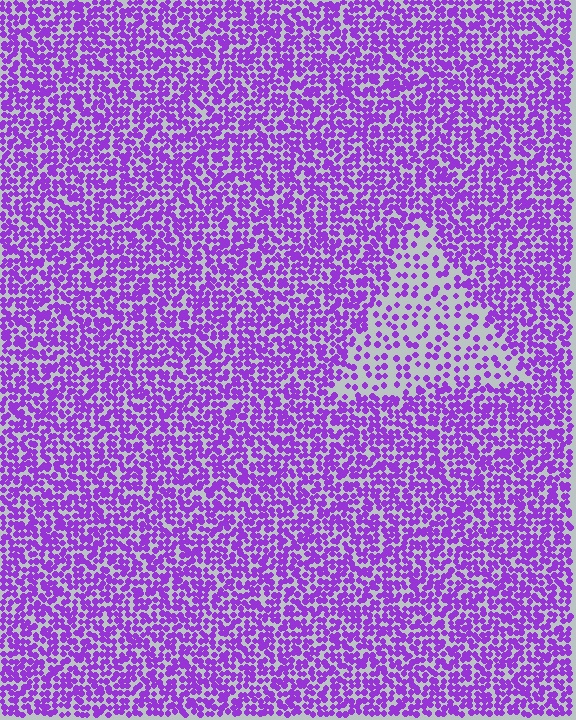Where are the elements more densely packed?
The elements are more densely packed outside the triangle boundary.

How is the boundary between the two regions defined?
The boundary is defined by a change in element density (approximately 2.3x ratio). All elements are the same color, size, and shape.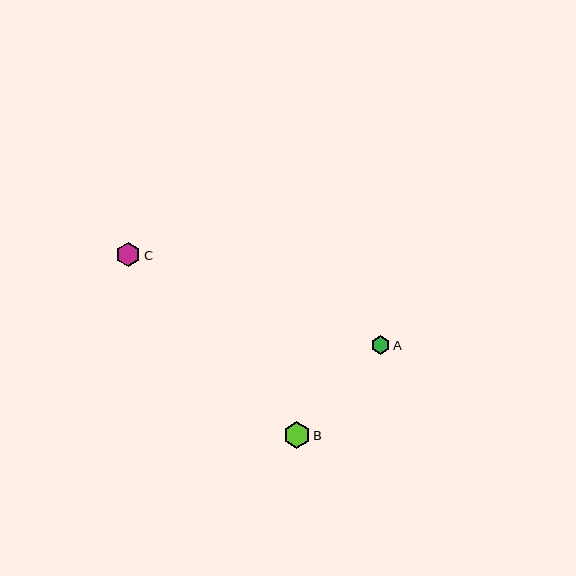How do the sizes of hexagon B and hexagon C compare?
Hexagon B and hexagon C are approximately the same size.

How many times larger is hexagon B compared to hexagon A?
Hexagon B is approximately 1.4 times the size of hexagon A.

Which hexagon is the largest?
Hexagon B is the largest with a size of approximately 26 pixels.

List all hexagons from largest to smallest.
From largest to smallest: B, C, A.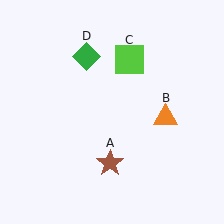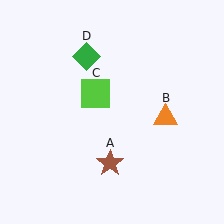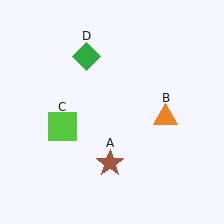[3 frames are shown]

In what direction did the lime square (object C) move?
The lime square (object C) moved down and to the left.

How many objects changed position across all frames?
1 object changed position: lime square (object C).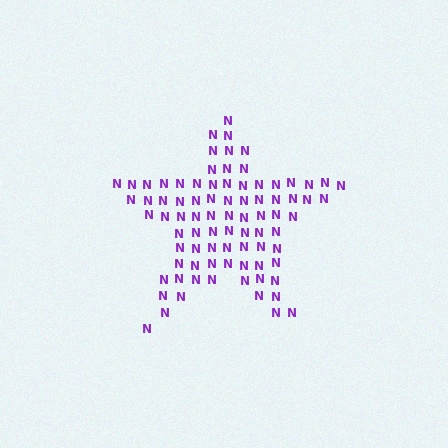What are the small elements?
The small elements are letter N's.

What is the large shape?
The large shape is a star.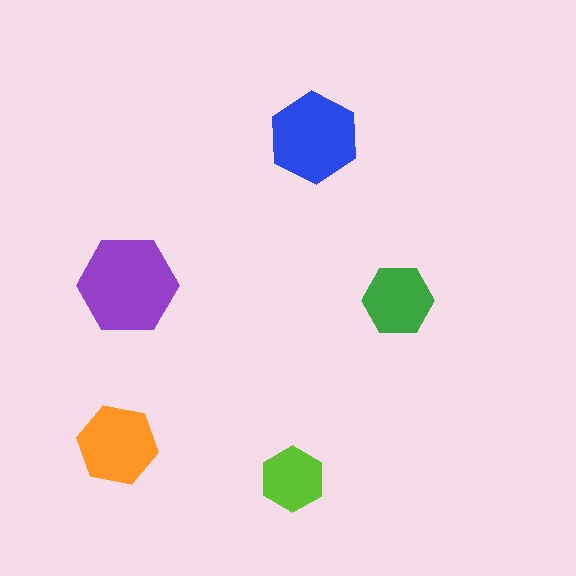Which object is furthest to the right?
The green hexagon is rightmost.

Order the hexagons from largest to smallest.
the purple one, the blue one, the orange one, the green one, the lime one.